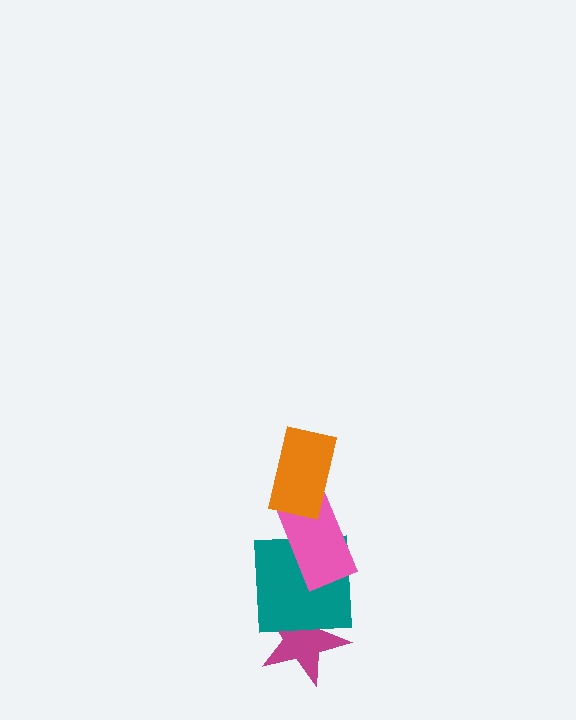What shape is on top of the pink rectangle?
The orange rectangle is on top of the pink rectangle.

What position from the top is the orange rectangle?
The orange rectangle is 1st from the top.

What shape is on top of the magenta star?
The teal square is on top of the magenta star.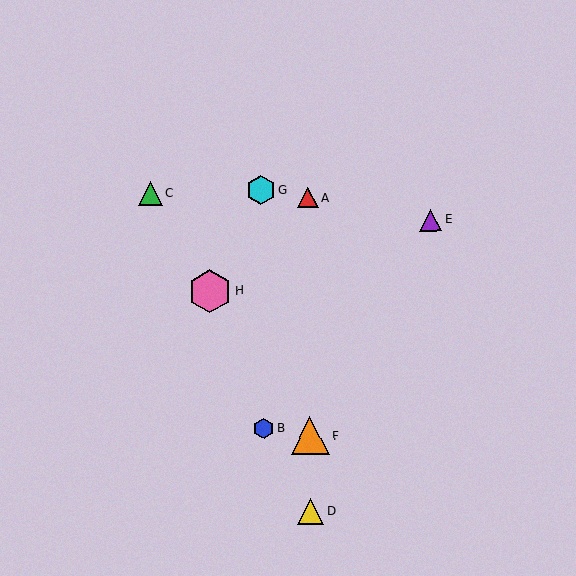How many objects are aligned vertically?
3 objects (A, D, F) are aligned vertically.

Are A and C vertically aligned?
No, A is at x≈308 and C is at x≈151.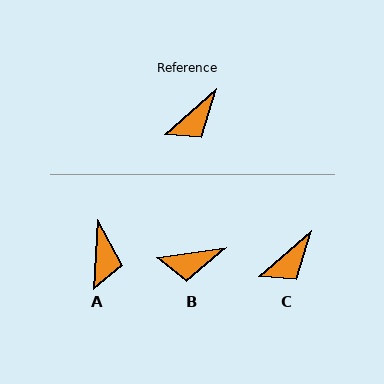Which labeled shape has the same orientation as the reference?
C.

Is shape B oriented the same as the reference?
No, it is off by about 33 degrees.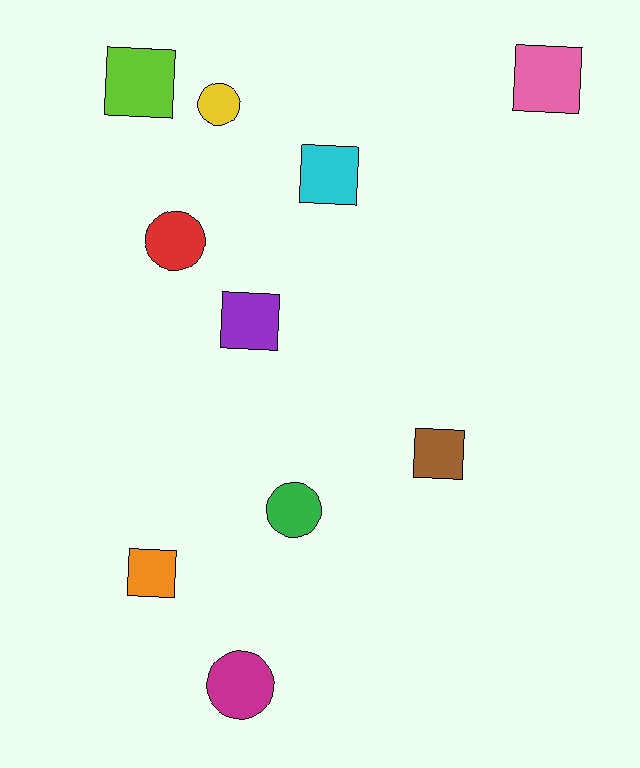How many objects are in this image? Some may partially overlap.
There are 10 objects.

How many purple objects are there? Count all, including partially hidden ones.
There is 1 purple object.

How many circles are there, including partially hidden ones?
There are 4 circles.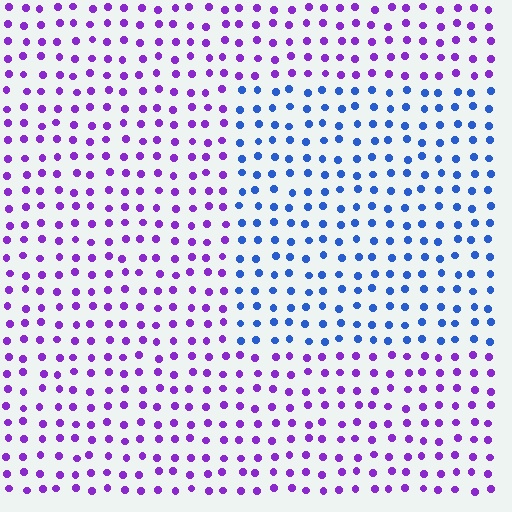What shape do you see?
I see a rectangle.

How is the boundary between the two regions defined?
The boundary is defined purely by a slight shift in hue (about 55 degrees). Spacing, size, and orientation are identical on both sides.